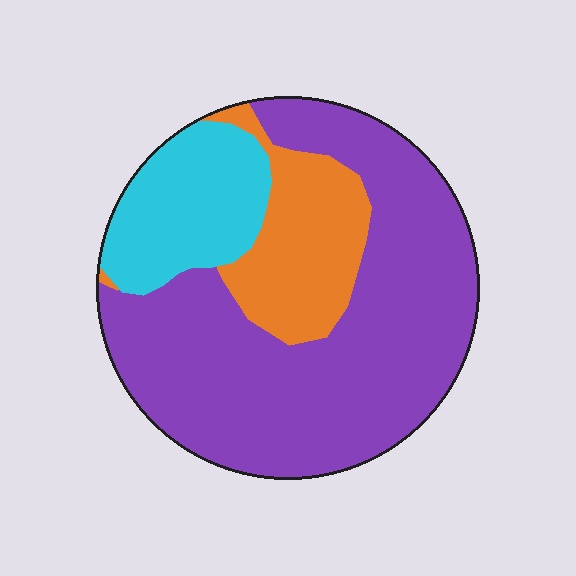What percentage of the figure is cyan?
Cyan covers about 20% of the figure.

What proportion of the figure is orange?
Orange covers 18% of the figure.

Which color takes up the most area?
Purple, at roughly 65%.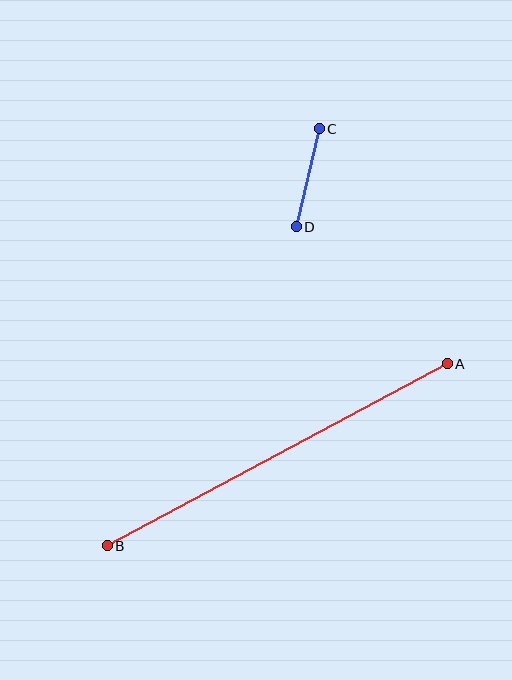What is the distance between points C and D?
The distance is approximately 101 pixels.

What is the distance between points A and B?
The distance is approximately 386 pixels.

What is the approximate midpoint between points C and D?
The midpoint is at approximately (308, 178) pixels.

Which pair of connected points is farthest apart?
Points A and B are farthest apart.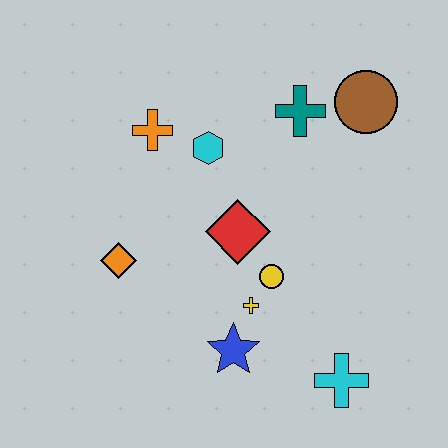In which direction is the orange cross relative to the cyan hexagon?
The orange cross is to the left of the cyan hexagon.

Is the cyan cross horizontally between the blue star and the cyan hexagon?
No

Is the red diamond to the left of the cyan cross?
Yes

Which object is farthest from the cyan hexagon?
The cyan cross is farthest from the cyan hexagon.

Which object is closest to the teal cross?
The brown circle is closest to the teal cross.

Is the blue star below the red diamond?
Yes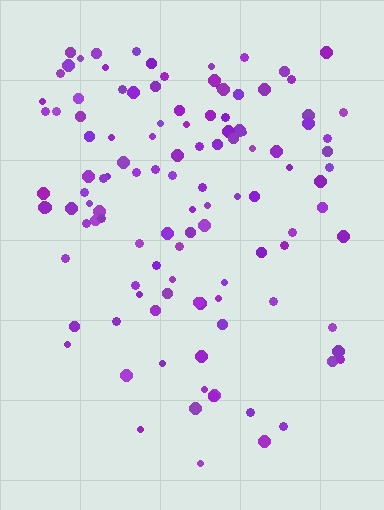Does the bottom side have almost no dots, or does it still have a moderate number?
Still a moderate number, just noticeably fewer than the top.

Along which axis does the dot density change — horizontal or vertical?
Vertical.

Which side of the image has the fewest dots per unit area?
The bottom.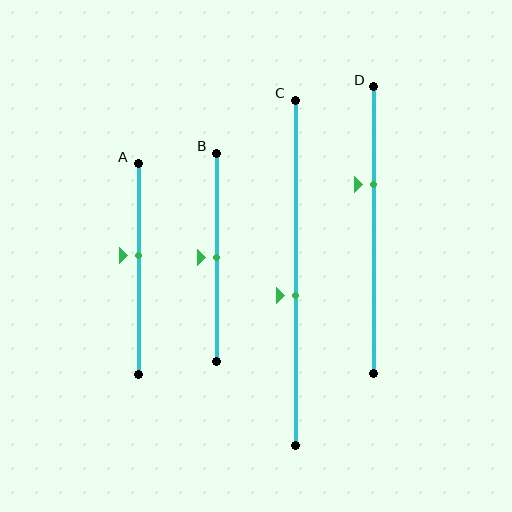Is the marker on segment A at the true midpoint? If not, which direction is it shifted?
No, the marker on segment A is shifted upward by about 7% of the segment length.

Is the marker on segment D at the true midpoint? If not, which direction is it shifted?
No, the marker on segment D is shifted upward by about 16% of the segment length.